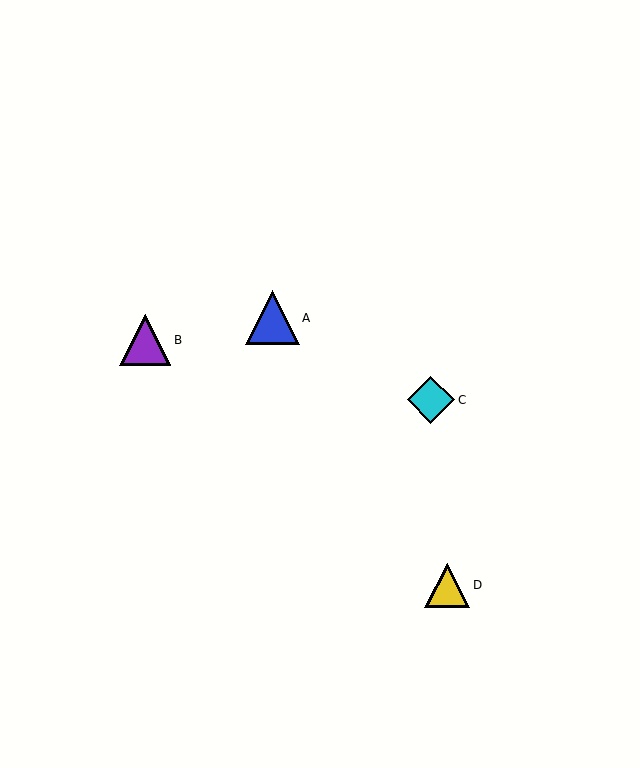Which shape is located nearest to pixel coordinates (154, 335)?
The purple triangle (labeled B) at (145, 340) is nearest to that location.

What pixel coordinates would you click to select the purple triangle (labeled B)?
Click at (145, 340) to select the purple triangle B.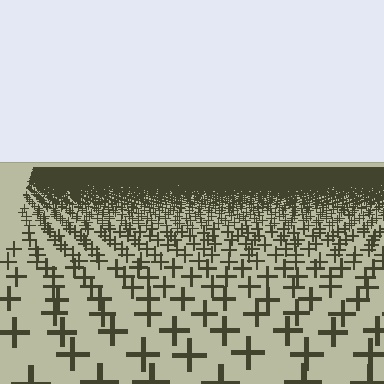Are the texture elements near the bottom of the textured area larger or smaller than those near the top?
Larger. Near the bottom, elements are closer to the viewer and appear at a bigger on-screen size.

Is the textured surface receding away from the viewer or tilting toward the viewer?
The surface is receding away from the viewer. Texture elements get smaller and denser toward the top.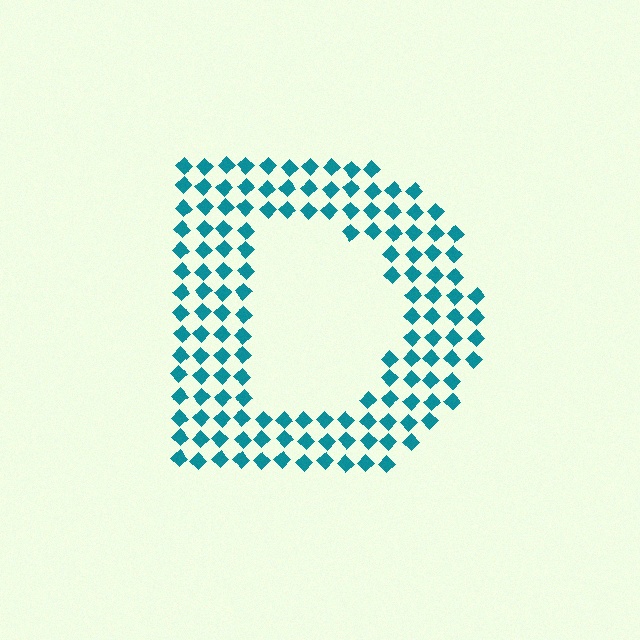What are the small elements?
The small elements are diamonds.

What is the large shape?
The large shape is the letter D.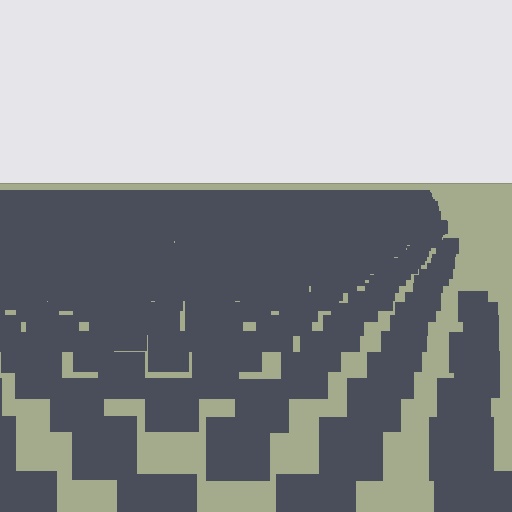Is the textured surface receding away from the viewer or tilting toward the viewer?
The surface is receding away from the viewer. Texture elements get smaller and denser toward the top.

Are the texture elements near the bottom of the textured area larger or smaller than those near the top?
Larger. Near the bottom, elements are closer to the viewer and appear at a bigger on-screen size.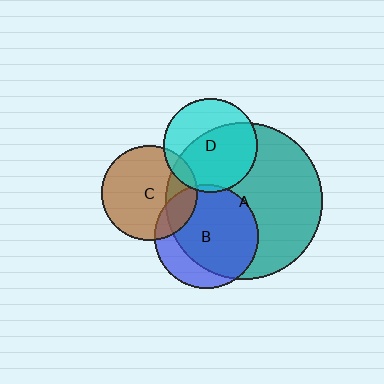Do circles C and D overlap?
Yes.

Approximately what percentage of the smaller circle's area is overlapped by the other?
Approximately 10%.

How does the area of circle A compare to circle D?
Approximately 2.7 times.